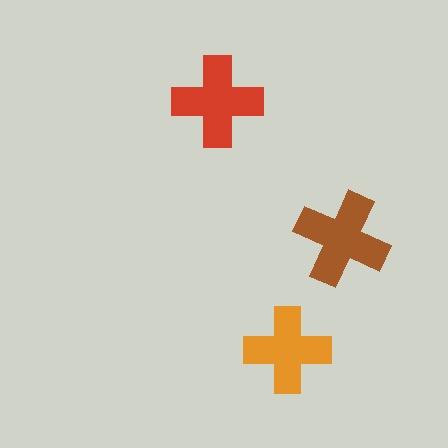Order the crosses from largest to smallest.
the brown one, the red one, the orange one.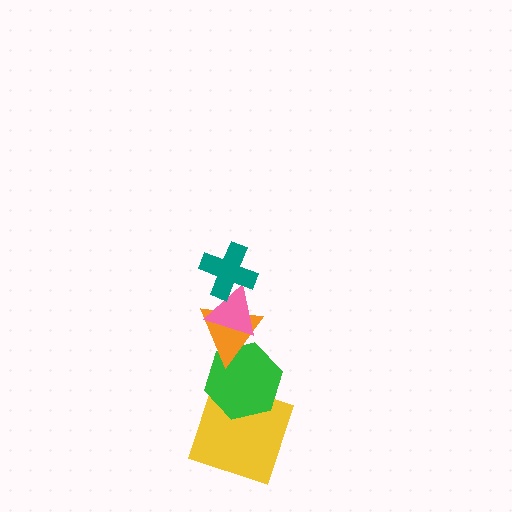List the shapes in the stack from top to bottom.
From top to bottom: the teal cross, the pink triangle, the orange triangle, the green hexagon, the yellow square.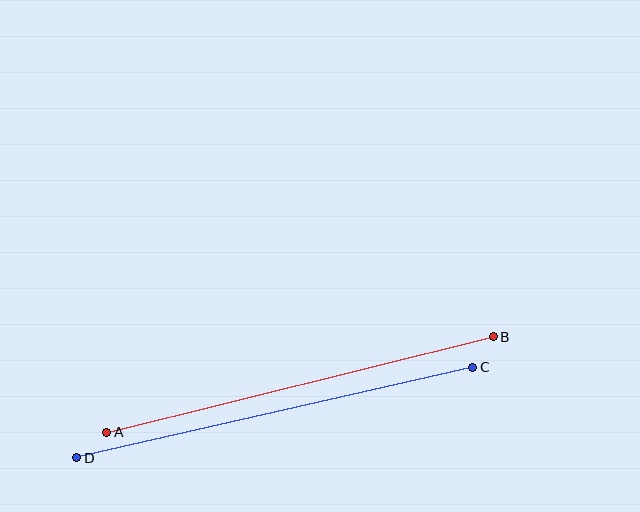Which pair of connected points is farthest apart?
Points C and D are farthest apart.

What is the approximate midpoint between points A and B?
The midpoint is at approximately (300, 385) pixels.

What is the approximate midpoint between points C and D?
The midpoint is at approximately (275, 412) pixels.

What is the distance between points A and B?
The distance is approximately 398 pixels.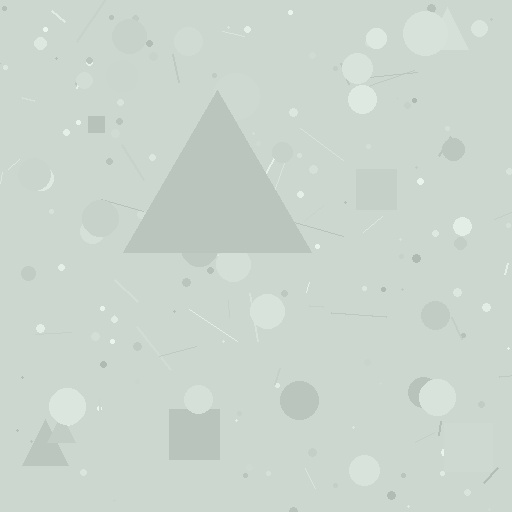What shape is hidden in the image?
A triangle is hidden in the image.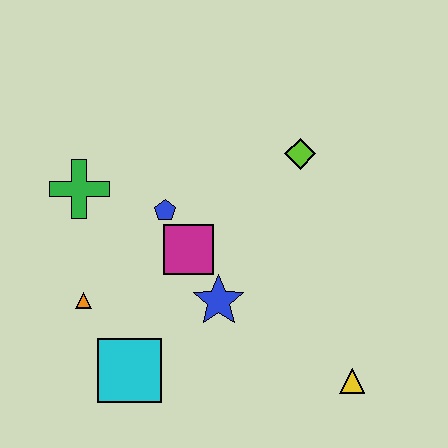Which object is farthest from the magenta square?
The yellow triangle is farthest from the magenta square.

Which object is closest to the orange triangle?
The cyan square is closest to the orange triangle.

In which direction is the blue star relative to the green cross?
The blue star is to the right of the green cross.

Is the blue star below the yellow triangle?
No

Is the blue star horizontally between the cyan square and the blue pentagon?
No